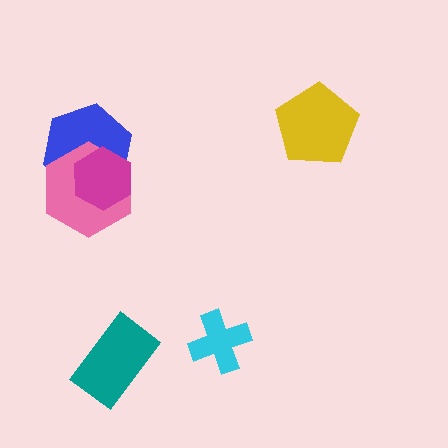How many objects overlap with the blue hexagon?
2 objects overlap with the blue hexagon.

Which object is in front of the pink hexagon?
The magenta hexagon is in front of the pink hexagon.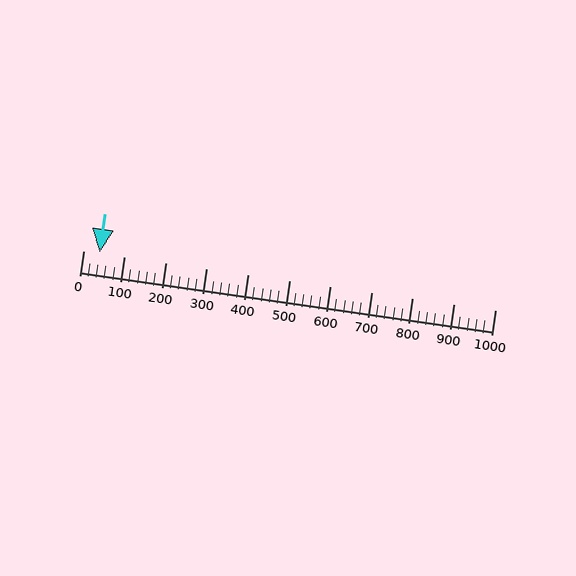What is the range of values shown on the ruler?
The ruler shows values from 0 to 1000.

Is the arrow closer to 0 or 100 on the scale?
The arrow is closer to 0.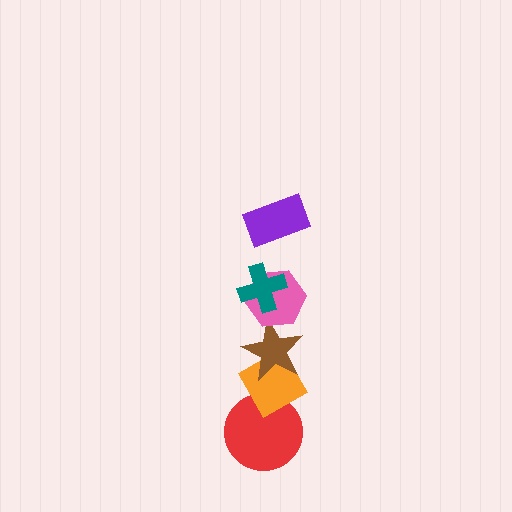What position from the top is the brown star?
The brown star is 4th from the top.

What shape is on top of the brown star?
The pink hexagon is on top of the brown star.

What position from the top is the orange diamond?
The orange diamond is 5th from the top.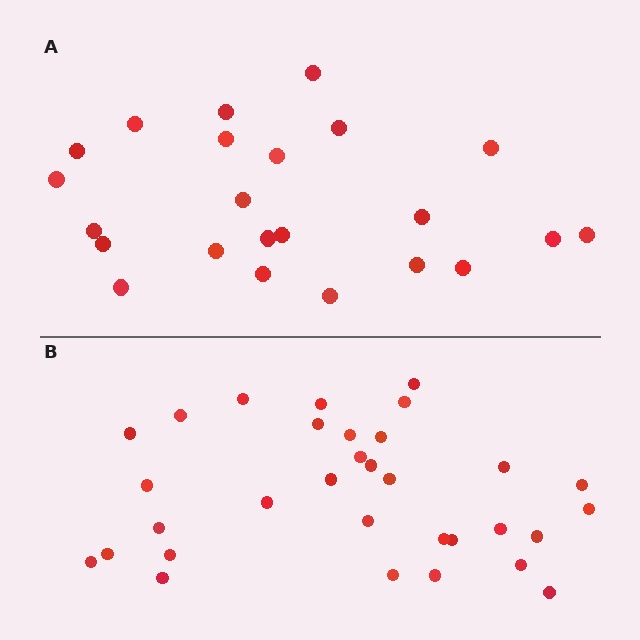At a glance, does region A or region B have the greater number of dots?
Region B (the bottom region) has more dots.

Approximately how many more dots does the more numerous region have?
Region B has roughly 8 or so more dots than region A.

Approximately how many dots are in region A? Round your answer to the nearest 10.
About 20 dots. (The exact count is 23, which rounds to 20.)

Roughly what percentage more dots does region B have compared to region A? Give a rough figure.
About 40% more.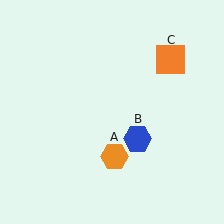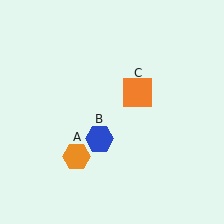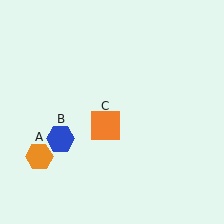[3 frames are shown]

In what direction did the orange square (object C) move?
The orange square (object C) moved down and to the left.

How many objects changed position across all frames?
3 objects changed position: orange hexagon (object A), blue hexagon (object B), orange square (object C).